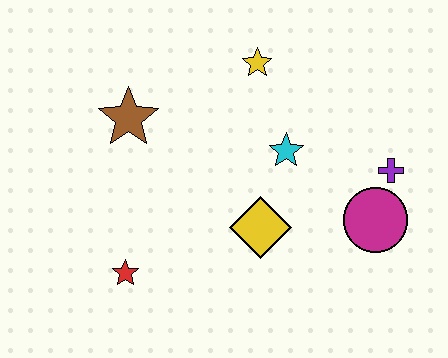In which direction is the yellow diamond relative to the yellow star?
The yellow diamond is below the yellow star.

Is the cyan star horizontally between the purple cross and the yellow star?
Yes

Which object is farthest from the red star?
The purple cross is farthest from the red star.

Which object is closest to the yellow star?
The cyan star is closest to the yellow star.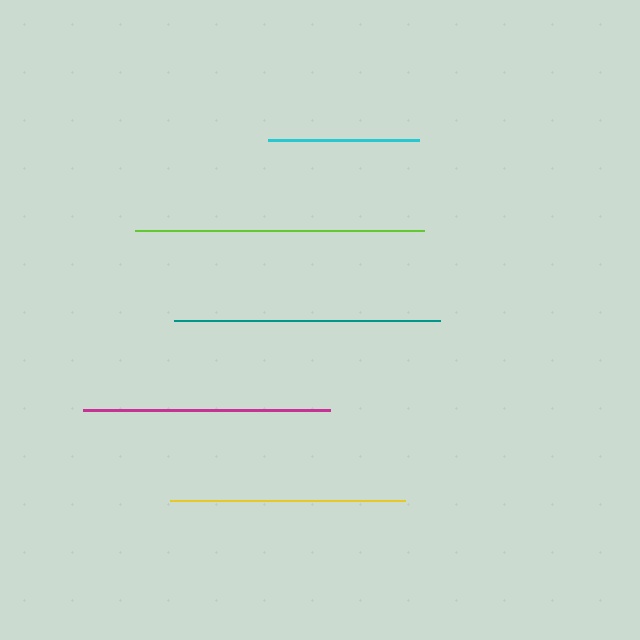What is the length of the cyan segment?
The cyan segment is approximately 151 pixels long.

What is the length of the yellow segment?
The yellow segment is approximately 235 pixels long.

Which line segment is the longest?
The lime line is the longest at approximately 289 pixels.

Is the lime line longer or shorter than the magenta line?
The lime line is longer than the magenta line.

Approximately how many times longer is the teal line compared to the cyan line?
The teal line is approximately 1.8 times the length of the cyan line.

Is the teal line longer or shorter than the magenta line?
The teal line is longer than the magenta line.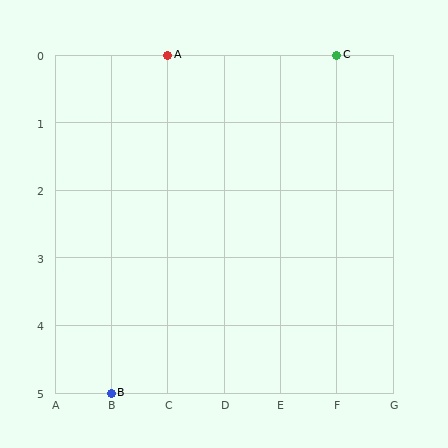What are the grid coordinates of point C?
Point C is at grid coordinates (F, 0).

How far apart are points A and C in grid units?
Points A and C are 3 columns apart.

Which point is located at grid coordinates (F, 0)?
Point C is at (F, 0).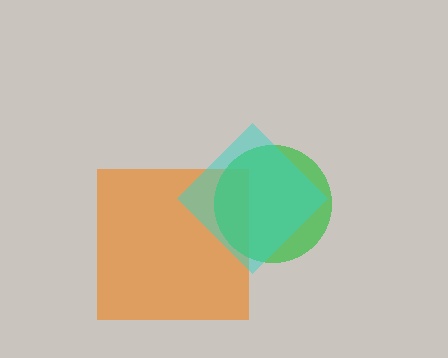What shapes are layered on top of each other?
The layered shapes are: an orange square, a green circle, a cyan diamond.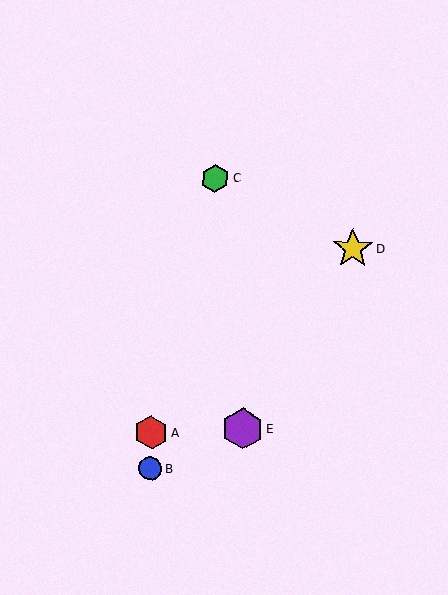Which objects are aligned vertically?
Objects A, B are aligned vertically.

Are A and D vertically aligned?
No, A is at x≈151 and D is at x≈353.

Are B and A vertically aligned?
Yes, both are at x≈151.